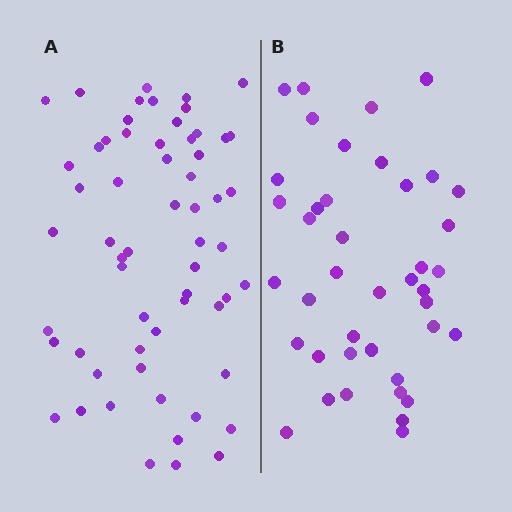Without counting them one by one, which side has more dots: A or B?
Region A (the left region) has more dots.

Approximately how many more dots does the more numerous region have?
Region A has approximately 20 more dots than region B.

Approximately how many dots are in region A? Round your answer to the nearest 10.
About 60 dots.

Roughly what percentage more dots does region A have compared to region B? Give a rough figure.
About 45% more.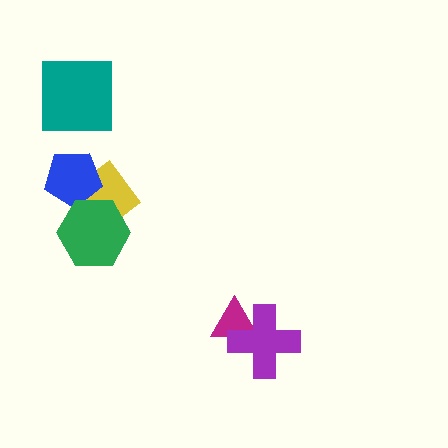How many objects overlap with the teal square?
0 objects overlap with the teal square.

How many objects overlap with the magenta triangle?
1 object overlaps with the magenta triangle.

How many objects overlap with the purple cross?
1 object overlaps with the purple cross.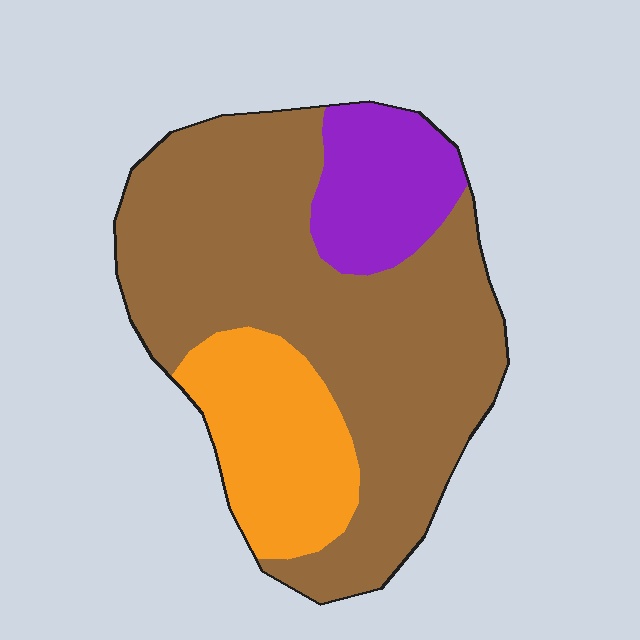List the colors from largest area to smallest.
From largest to smallest: brown, orange, purple.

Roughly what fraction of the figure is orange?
Orange covers 20% of the figure.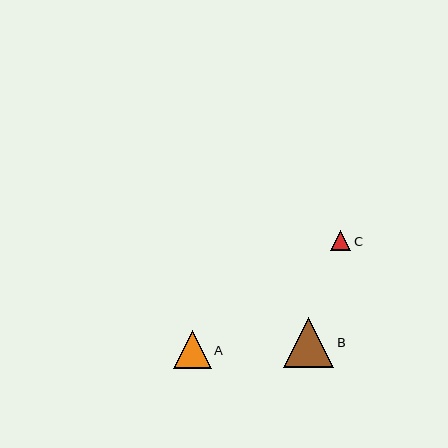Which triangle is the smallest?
Triangle C is the smallest with a size of approximately 20 pixels.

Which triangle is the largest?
Triangle B is the largest with a size of approximately 51 pixels.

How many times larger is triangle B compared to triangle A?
Triangle B is approximately 1.4 times the size of triangle A.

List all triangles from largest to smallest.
From largest to smallest: B, A, C.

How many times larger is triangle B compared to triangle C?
Triangle B is approximately 2.5 times the size of triangle C.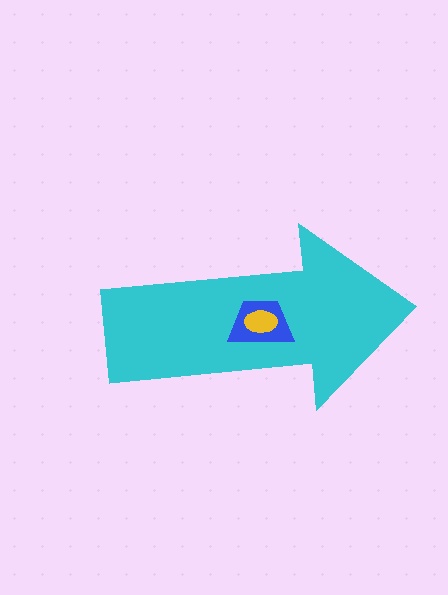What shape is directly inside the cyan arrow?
The blue trapezoid.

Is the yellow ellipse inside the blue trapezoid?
Yes.